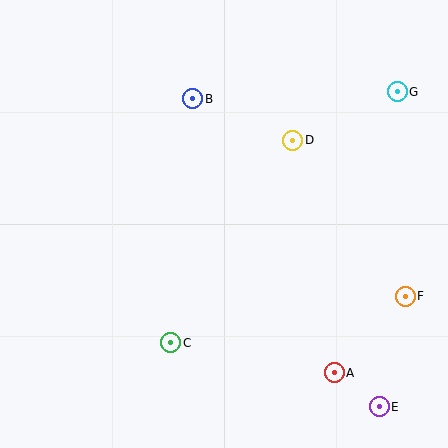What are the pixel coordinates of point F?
Point F is at (405, 296).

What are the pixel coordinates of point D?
Point D is at (293, 140).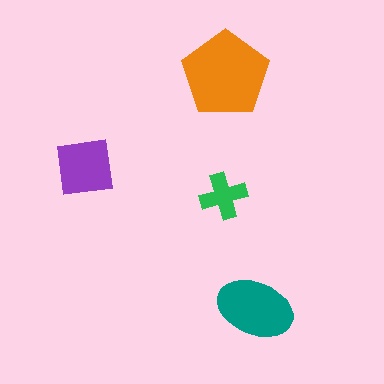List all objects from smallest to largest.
The green cross, the purple square, the teal ellipse, the orange pentagon.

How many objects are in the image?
There are 4 objects in the image.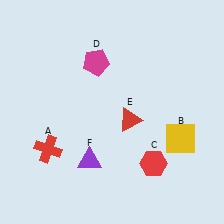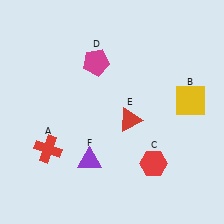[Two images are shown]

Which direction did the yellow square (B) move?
The yellow square (B) moved up.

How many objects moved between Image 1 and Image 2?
1 object moved between the two images.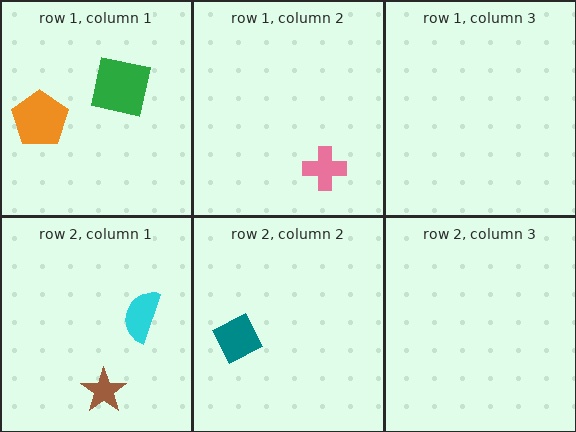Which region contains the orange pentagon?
The row 1, column 1 region.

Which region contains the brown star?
The row 2, column 1 region.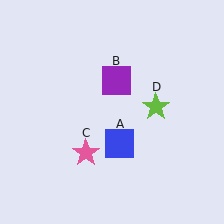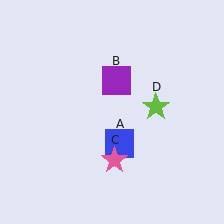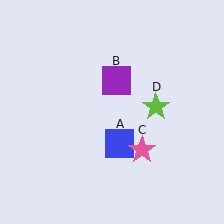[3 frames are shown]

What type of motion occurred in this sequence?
The pink star (object C) rotated counterclockwise around the center of the scene.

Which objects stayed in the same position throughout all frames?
Blue square (object A) and purple square (object B) and lime star (object D) remained stationary.